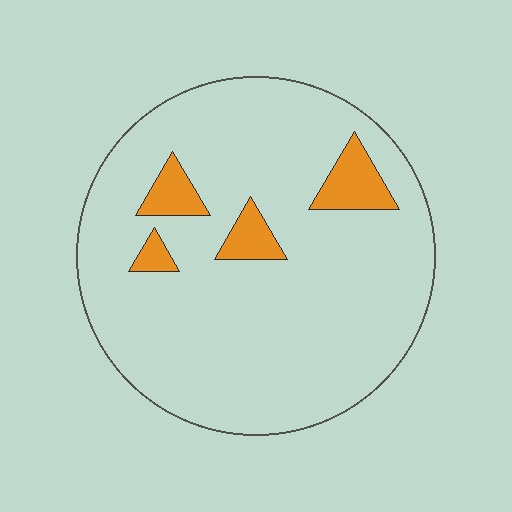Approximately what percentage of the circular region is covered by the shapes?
Approximately 10%.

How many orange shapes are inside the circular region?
4.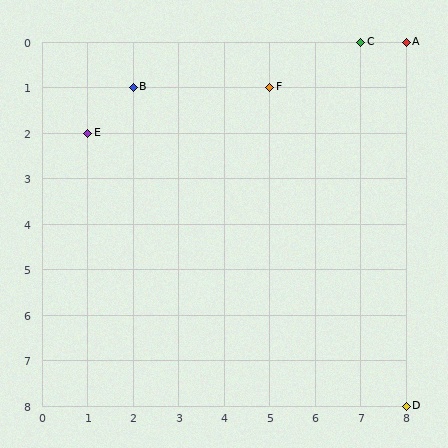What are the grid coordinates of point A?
Point A is at grid coordinates (8, 0).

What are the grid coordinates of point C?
Point C is at grid coordinates (7, 0).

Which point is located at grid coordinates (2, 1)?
Point B is at (2, 1).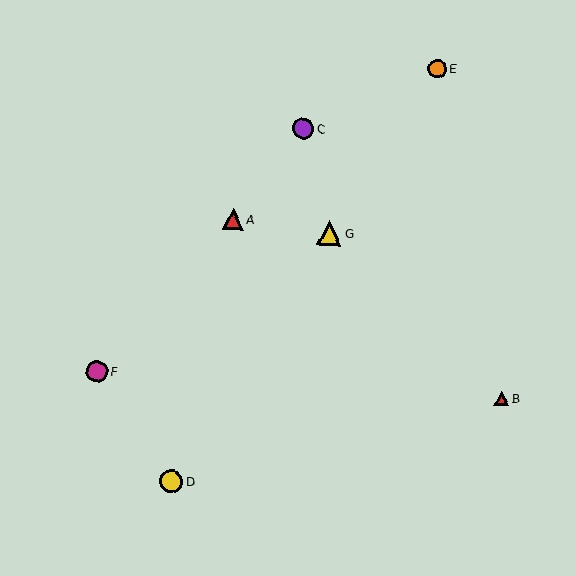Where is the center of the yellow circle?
The center of the yellow circle is at (171, 481).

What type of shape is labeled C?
Shape C is a purple circle.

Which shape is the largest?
The yellow triangle (labeled G) is the largest.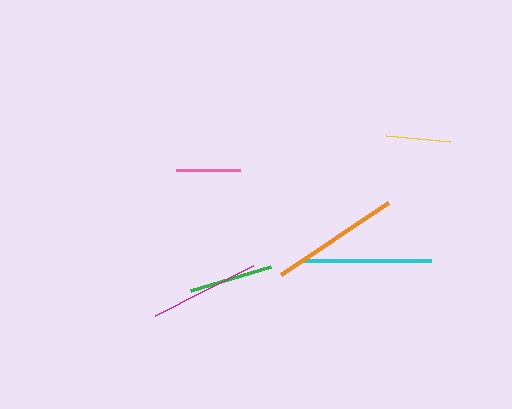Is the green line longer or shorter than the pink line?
The green line is longer than the pink line.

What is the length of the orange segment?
The orange segment is approximately 129 pixels long.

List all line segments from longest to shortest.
From longest to shortest: orange, cyan, magenta, green, yellow, pink.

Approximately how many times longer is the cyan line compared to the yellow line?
The cyan line is approximately 2.0 times the length of the yellow line.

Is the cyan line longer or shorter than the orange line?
The orange line is longer than the cyan line.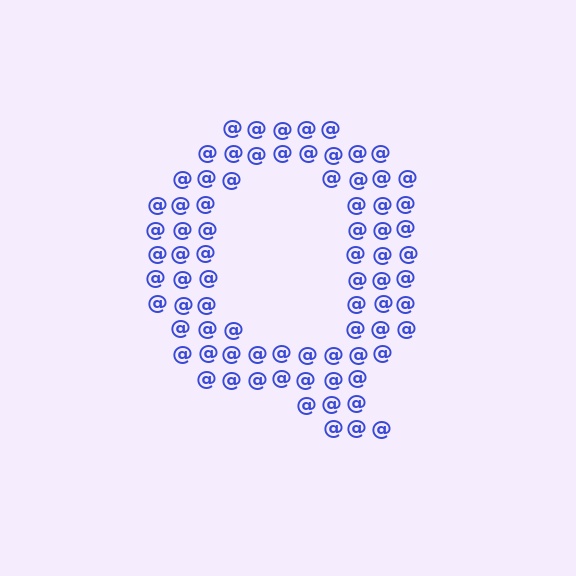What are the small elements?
The small elements are at signs.